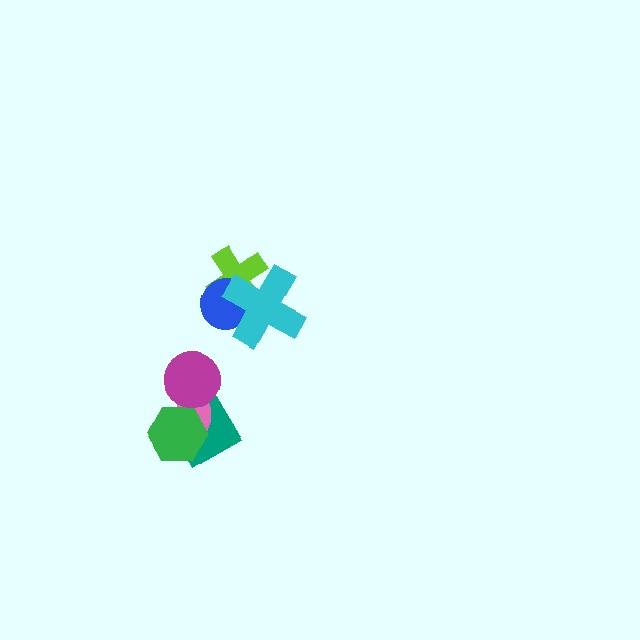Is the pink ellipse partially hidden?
Yes, it is partially covered by another shape.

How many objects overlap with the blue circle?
2 objects overlap with the blue circle.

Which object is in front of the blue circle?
The cyan cross is in front of the blue circle.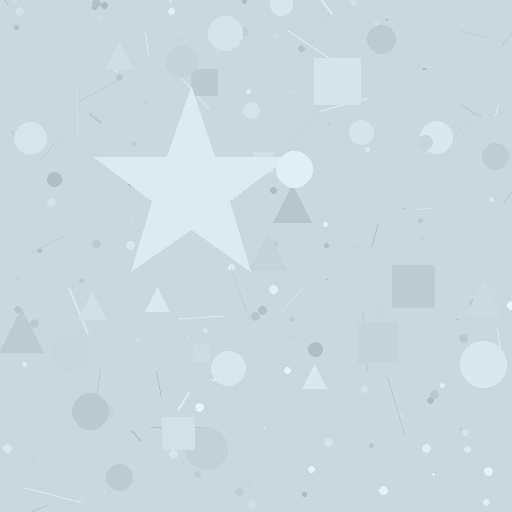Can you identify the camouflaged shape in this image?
The camouflaged shape is a star.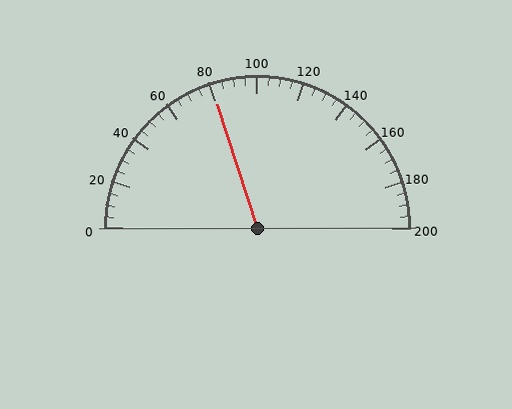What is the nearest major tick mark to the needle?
The nearest major tick mark is 80.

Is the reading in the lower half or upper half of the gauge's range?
The reading is in the lower half of the range (0 to 200).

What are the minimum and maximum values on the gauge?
The gauge ranges from 0 to 200.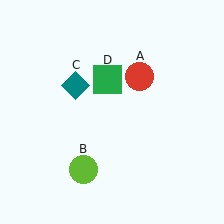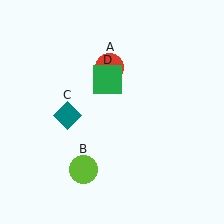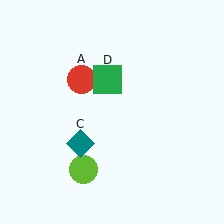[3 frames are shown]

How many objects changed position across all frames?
2 objects changed position: red circle (object A), teal diamond (object C).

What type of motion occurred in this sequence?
The red circle (object A), teal diamond (object C) rotated counterclockwise around the center of the scene.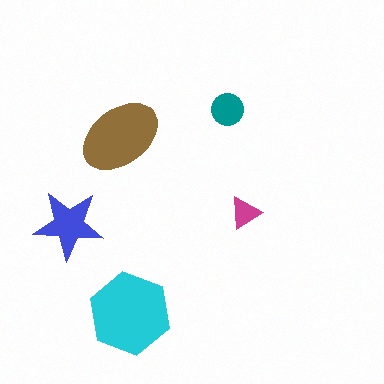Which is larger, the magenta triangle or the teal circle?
The teal circle.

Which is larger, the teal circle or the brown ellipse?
The brown ellipse.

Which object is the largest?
The cyan hexagon.